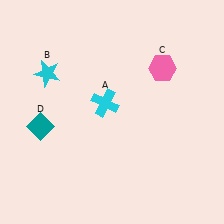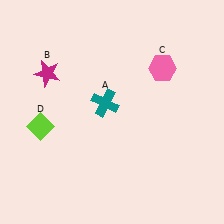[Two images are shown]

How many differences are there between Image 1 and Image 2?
There are 3 differences between the two images.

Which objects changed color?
A changed from cyan to teal. B changed from cyan to magenta. D changed from teal to lime.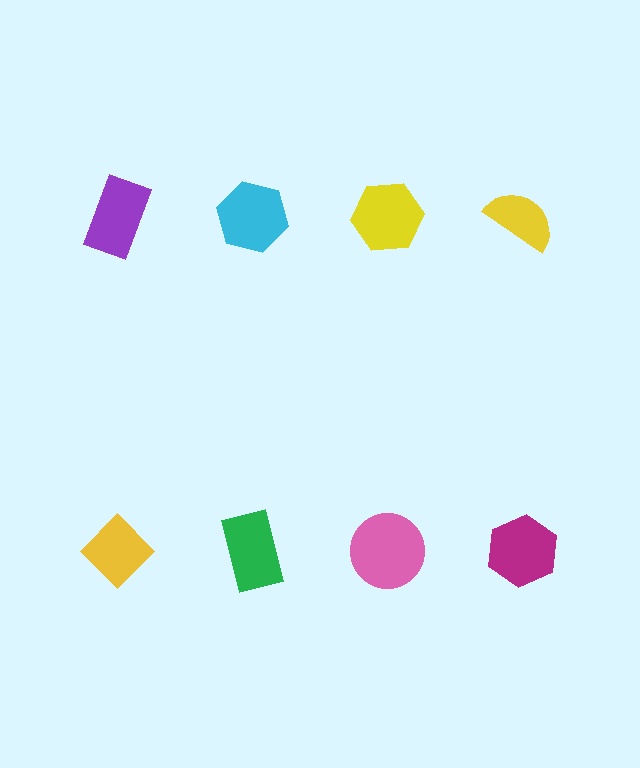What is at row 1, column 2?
A cyan hexagon.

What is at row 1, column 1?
A purple rectangle.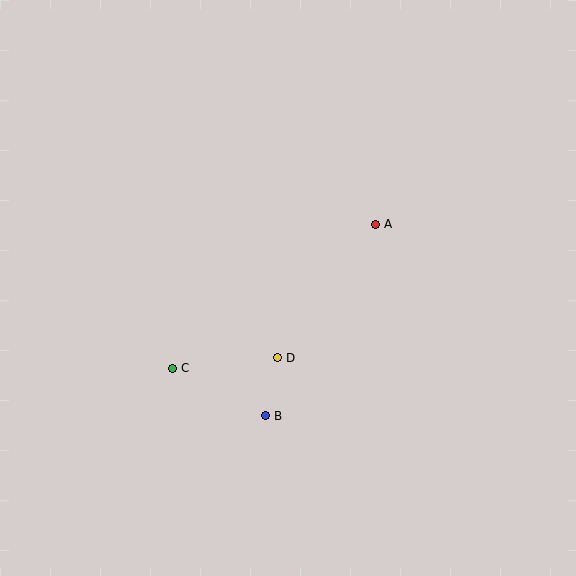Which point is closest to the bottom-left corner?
Point C is closest to the bottom-left corner.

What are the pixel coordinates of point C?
Point C is at (173, 368).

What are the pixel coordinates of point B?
Point B is at (266, 416).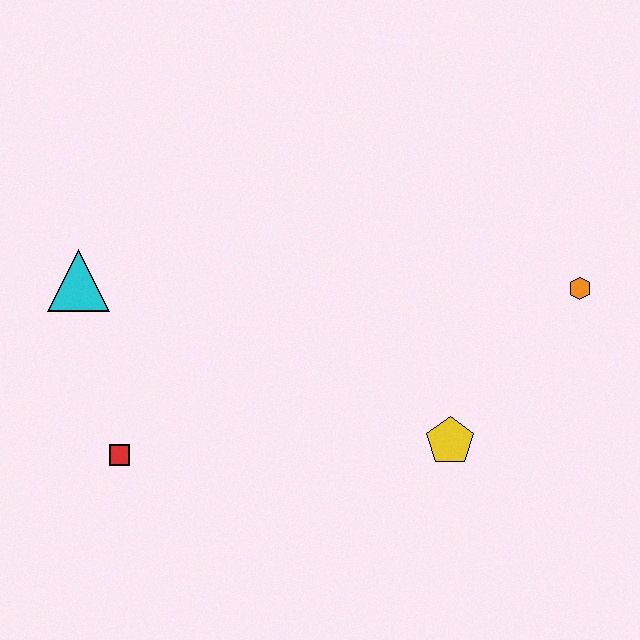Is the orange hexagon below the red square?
No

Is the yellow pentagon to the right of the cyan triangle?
Yes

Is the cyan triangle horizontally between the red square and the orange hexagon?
No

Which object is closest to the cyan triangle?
The red square is closest to the cyan triangle.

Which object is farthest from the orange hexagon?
The cyan triangle is farthest from the orange hexagon.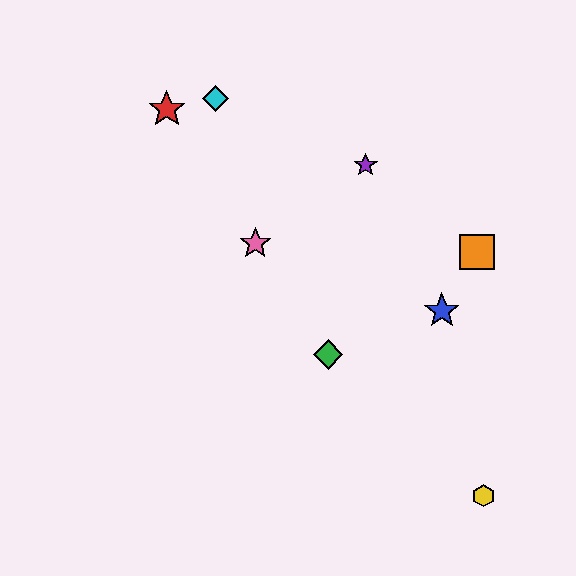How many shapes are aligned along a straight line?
3 shapes (the red star, the green diamond, the pink star) are aligned along a straight line.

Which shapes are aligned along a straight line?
The red star, the green diamond, the pink star are aligned along a straight line.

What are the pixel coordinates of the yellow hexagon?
The yellow hexagon is at (484, 496).